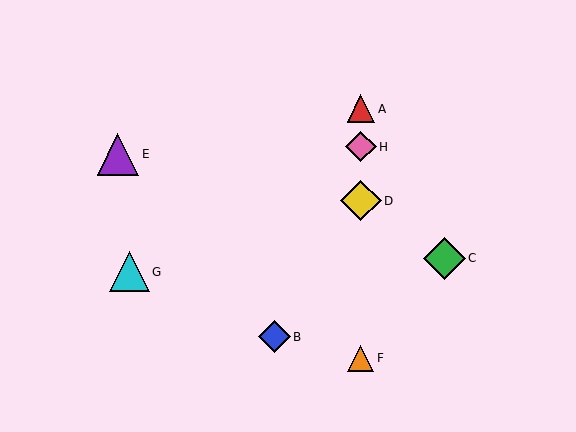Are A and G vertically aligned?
No, A is at x≈361 and G is at x≈129.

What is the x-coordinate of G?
Object G is at x≈129.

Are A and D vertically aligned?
Yes, both are at x≈361.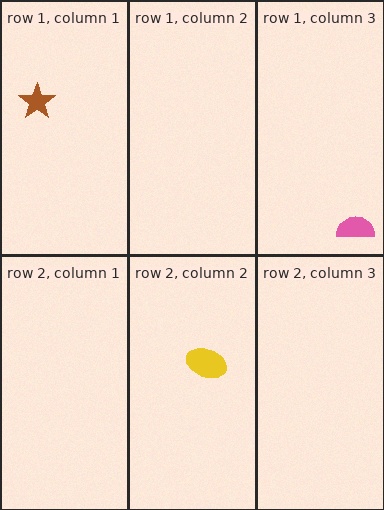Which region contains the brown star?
The row 1, column 1 region.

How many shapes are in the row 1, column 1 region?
1.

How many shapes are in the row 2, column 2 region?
1.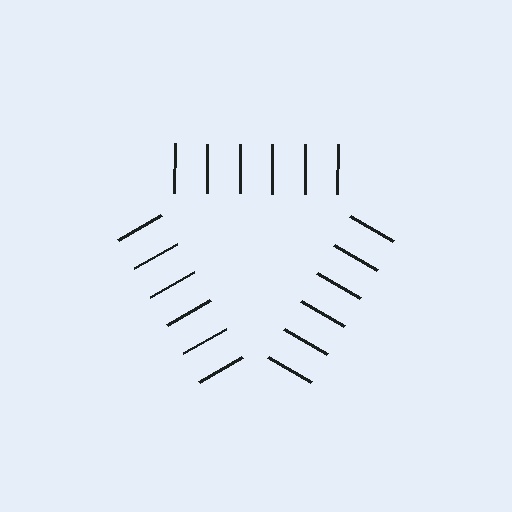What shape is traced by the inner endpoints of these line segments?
An illusory triangle — the line segments terminate on its edges but no continuous stroke is drawn.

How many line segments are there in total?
18 — 6 along each of the 3 edges.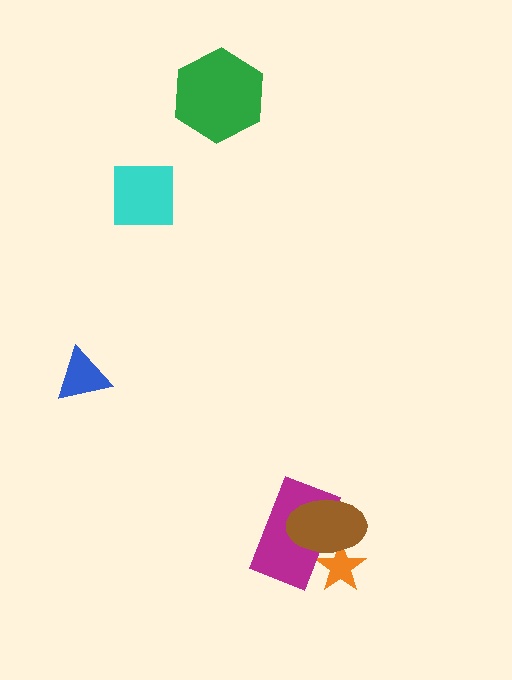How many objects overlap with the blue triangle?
0 objects overlap with the blue triangle.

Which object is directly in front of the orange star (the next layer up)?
The magenta rectangle is directly in front of the orange star.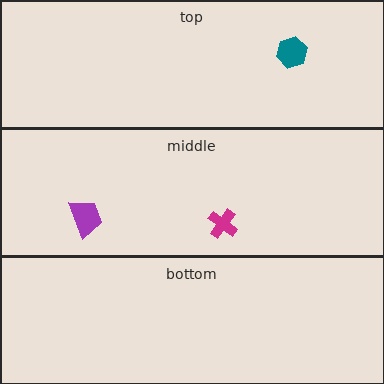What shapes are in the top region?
The teal hexagon.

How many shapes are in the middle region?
2.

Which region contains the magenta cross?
The middle region.